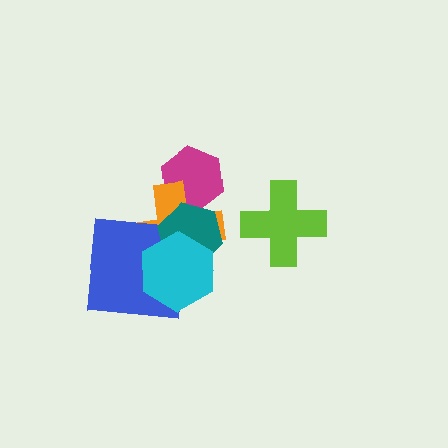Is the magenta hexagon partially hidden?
Yes, it is partially covered by another shape.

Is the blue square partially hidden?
Yes, it is partially covered by another shape.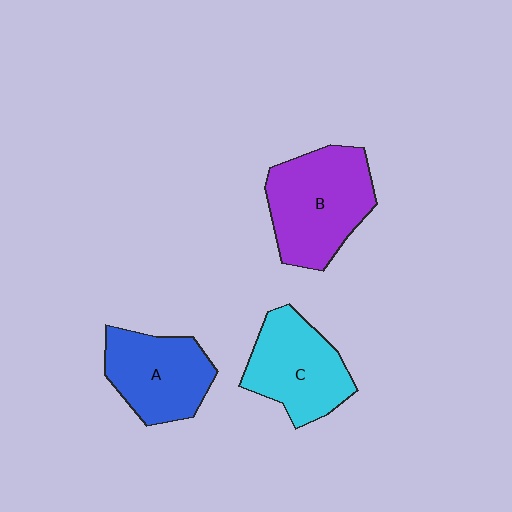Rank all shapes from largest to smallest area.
From largest to smallest: B (purple), C (cyan), A (blue).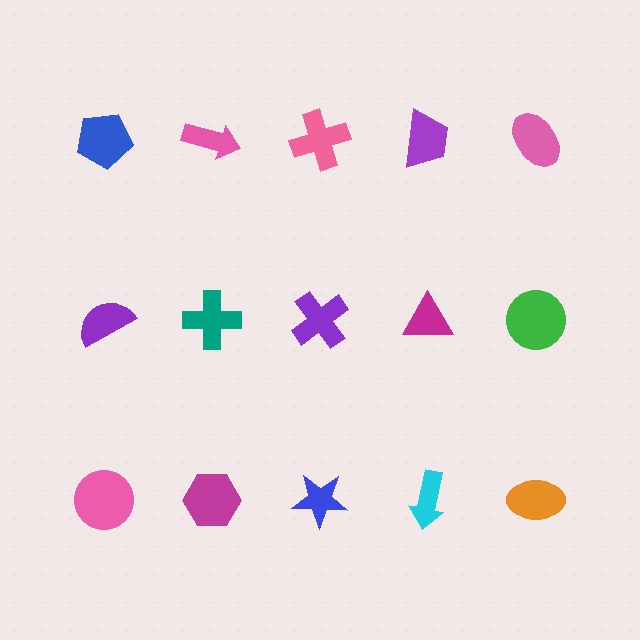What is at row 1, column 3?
A pink cross.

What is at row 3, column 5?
An orange ellipse.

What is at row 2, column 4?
A magenta triangle.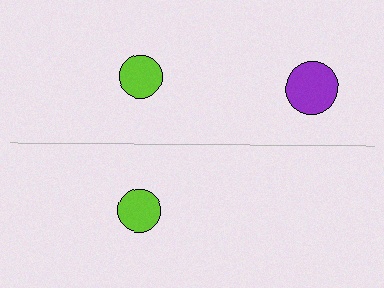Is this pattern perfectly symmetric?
No, the pattern is not perfectly symmetric. A purple circle is missing from the bottom side.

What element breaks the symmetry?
A purple circle is missing from the bottom side.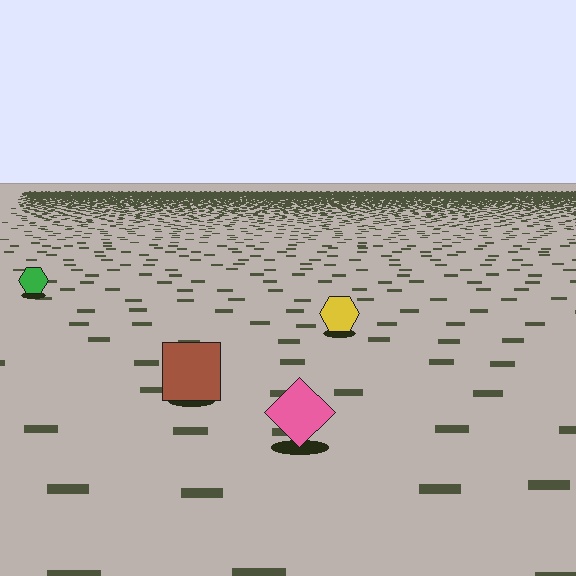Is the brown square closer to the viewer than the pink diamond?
No. The pink diamond is closer — you can tell from the texture gradient: the ground texture is coarser near it.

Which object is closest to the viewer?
The pink diamond is closest. The texture marks near it are larger and more spread out.